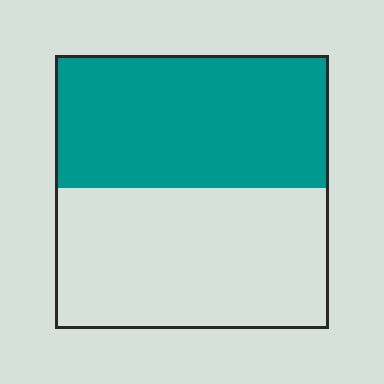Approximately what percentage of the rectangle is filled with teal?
Approximately 50%.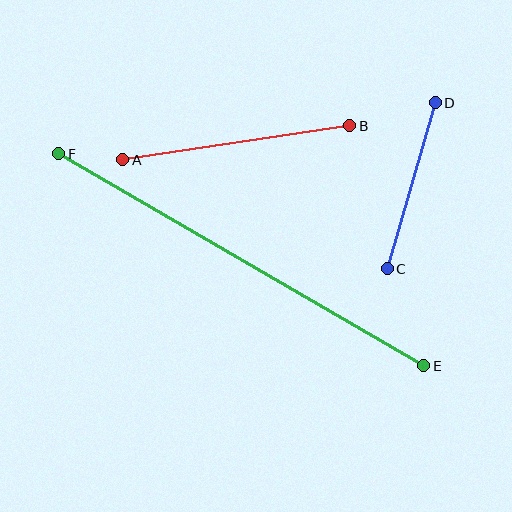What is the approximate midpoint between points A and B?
The midpoint is at approximately (236, 143) pixels.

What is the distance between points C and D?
The distance is approximately 173 pixels.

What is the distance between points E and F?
The distance is approximately 422 pixels.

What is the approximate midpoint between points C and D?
The midpoint is at approximately (411, 186) pixels.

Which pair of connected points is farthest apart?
Points E and F are farthest apart.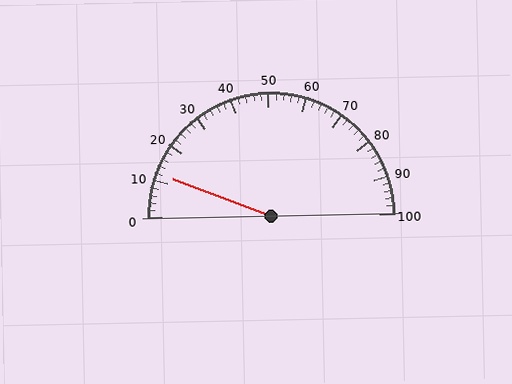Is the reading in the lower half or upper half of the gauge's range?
The reading is in the lower half of the range (0 to 100).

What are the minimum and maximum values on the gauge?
The gauge ranges from 0 to 100.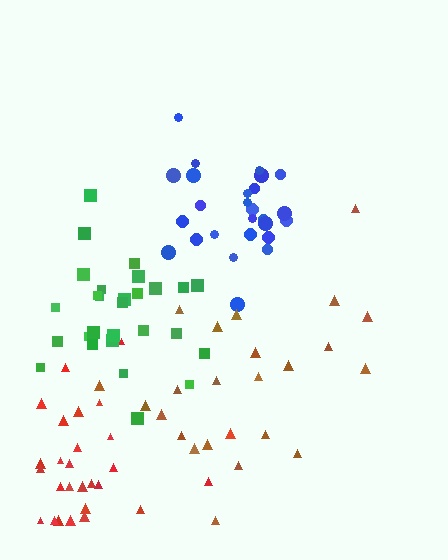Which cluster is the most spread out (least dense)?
Brown.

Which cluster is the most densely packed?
Blue.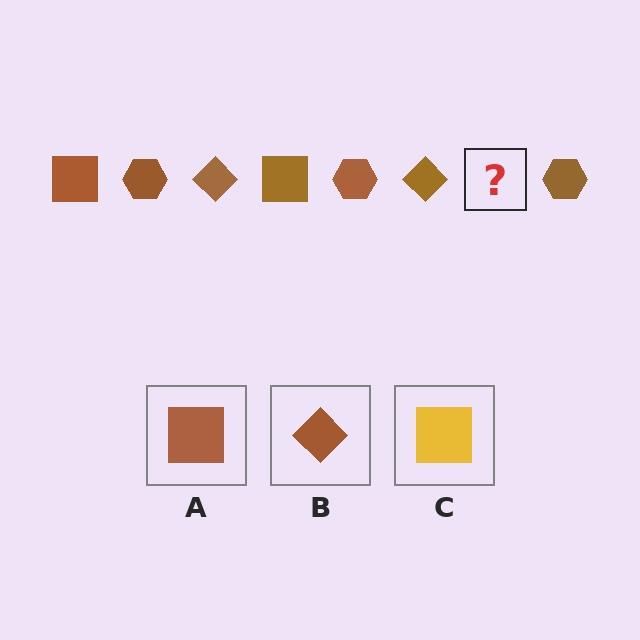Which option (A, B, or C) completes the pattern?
A.